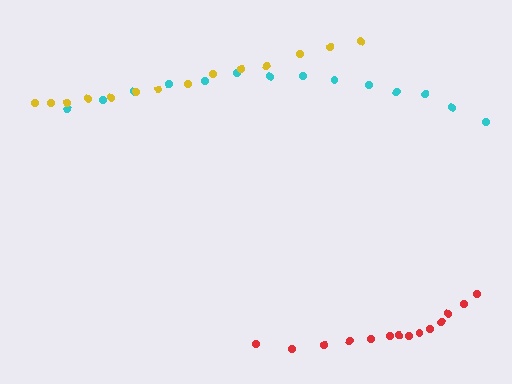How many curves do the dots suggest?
There are 3 distinct paths.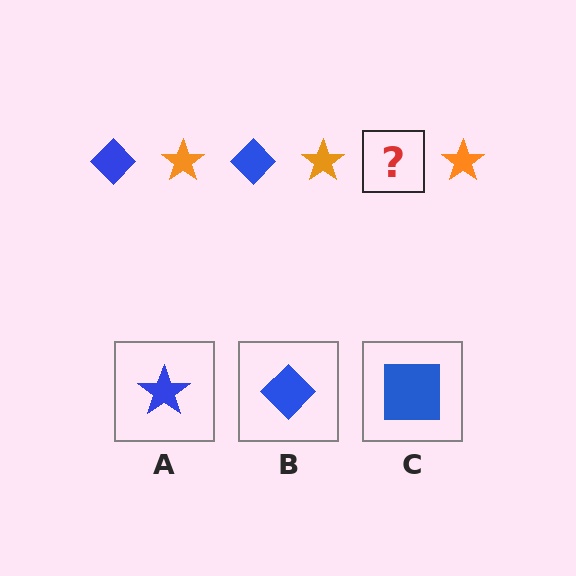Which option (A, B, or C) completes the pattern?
B.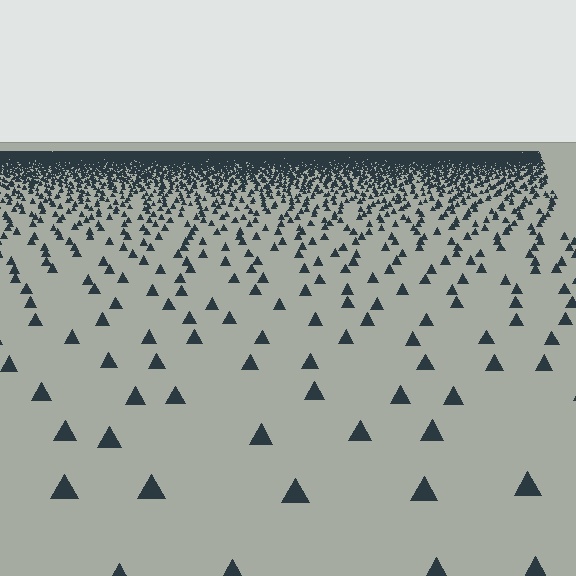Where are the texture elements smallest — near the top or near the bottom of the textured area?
Near the top.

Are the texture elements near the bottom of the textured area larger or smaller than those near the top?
Larger. Near the bottom, elements are closer to the viewer and appear at a bigger on-screen size.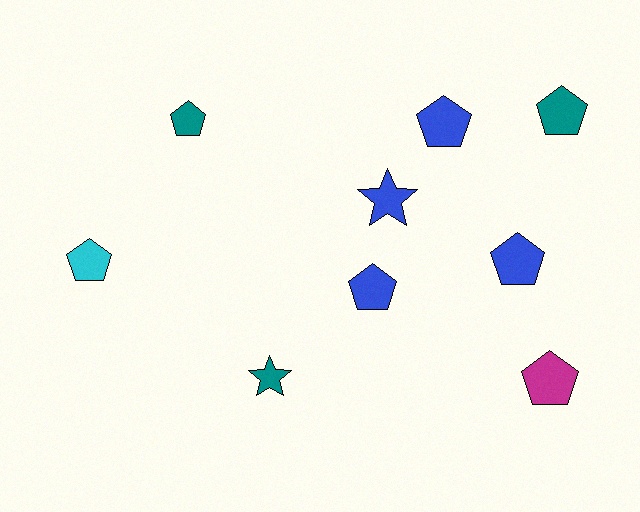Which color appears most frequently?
Blue, with 4 objects.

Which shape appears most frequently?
Pentagon, with 7 objects.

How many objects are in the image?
There are 9 objects.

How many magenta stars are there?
There are no magenta stars.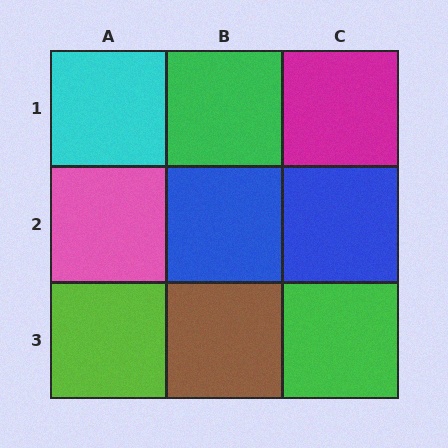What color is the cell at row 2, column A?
Pink.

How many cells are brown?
1 cell is brown.